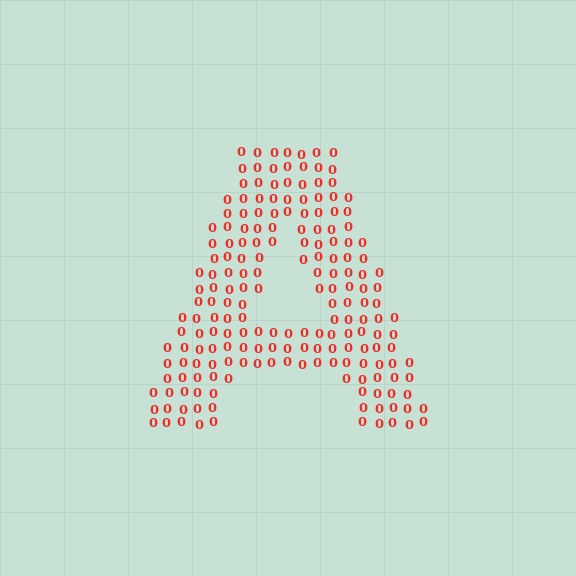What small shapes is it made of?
It is made of small digit 0's.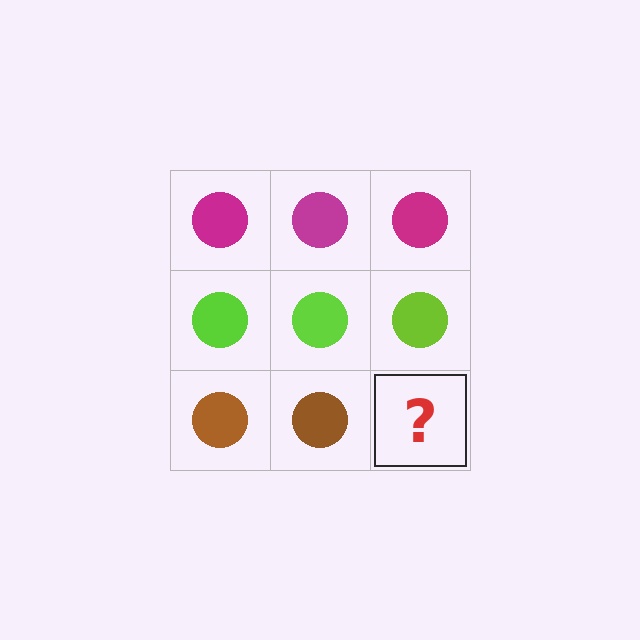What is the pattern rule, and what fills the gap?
The rule is that each row has a consistent color. The gap should be filled with a brown circle.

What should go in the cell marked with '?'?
The missing cell should contain a brown circle.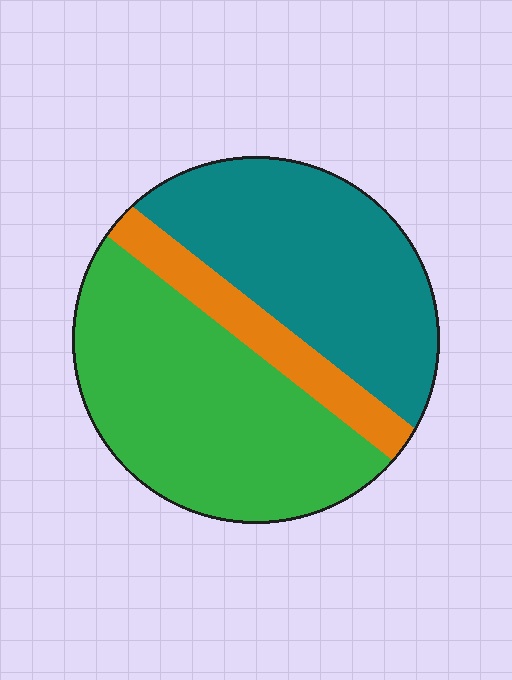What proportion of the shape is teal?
Teal takes up about two fifths (2/5) of the shape.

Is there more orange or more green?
Green.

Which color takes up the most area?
Green, at roughly 45%.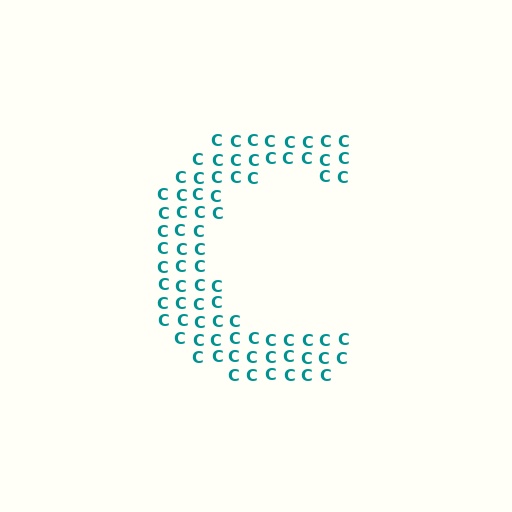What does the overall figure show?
The overall figure shows the letter C.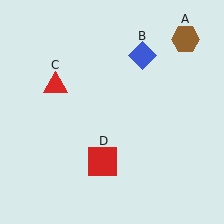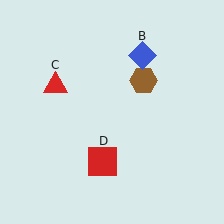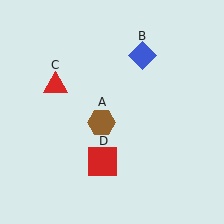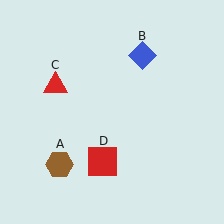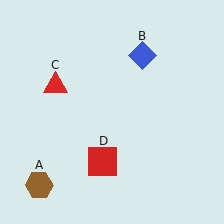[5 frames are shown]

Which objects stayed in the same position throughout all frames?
Blue diamond (object B) and red triangle (object C) and red square (object D) remained stationary.